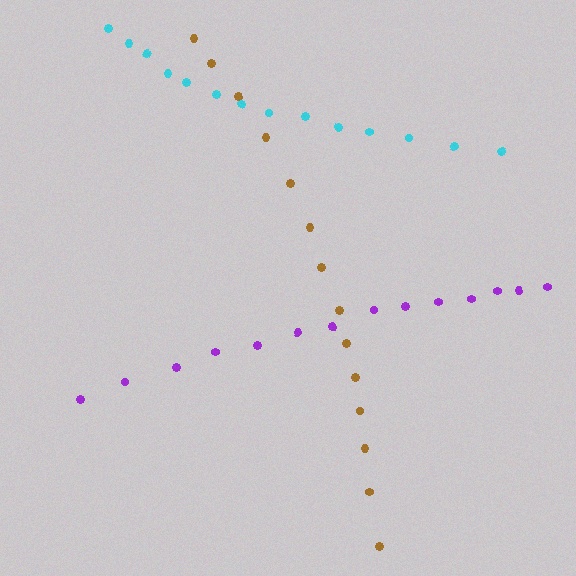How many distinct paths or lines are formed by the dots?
There are 3 distinct paths.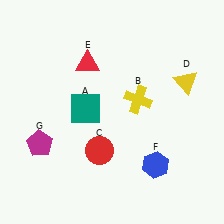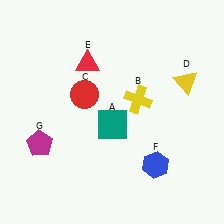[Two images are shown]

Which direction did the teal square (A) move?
The teal square (A) moved right.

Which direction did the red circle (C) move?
The red circle (C) moved up.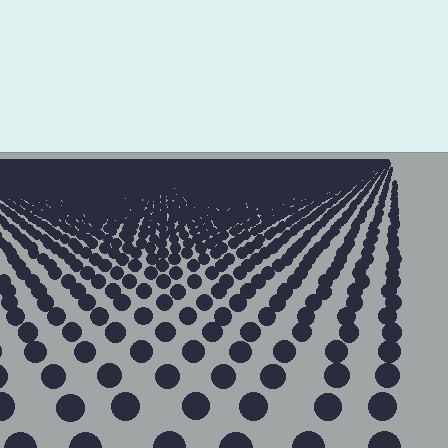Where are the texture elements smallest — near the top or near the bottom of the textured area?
Near the top.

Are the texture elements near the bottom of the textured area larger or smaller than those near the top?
Larger. Near the bottom, elements are closer to the viewer and appear at a bigger on-screen size.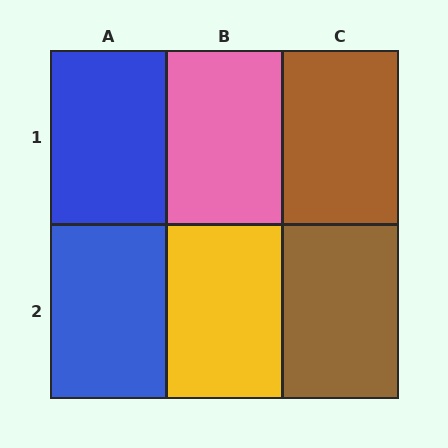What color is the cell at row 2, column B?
Yellow.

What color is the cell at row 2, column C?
Brown.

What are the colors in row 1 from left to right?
Blue, pink, brown.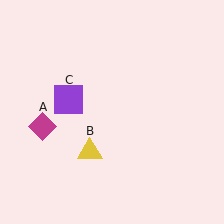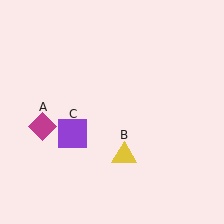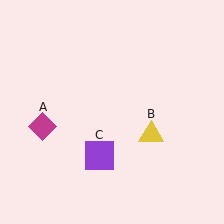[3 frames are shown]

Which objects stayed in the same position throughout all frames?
Magenta diamond (object A) remained stationary.